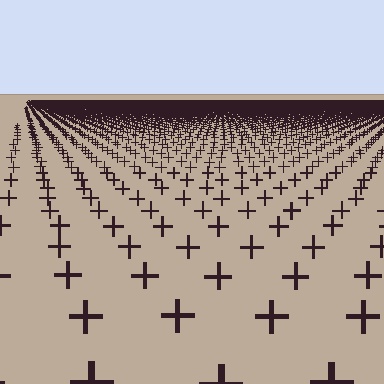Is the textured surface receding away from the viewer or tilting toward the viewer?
The surface is receding away from the viewer. Texture elements get smaller and denser toward the top.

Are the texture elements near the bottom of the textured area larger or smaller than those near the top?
Larger. Near the bottom, elements are closer to the viewer and appear at a bigger on-screen size.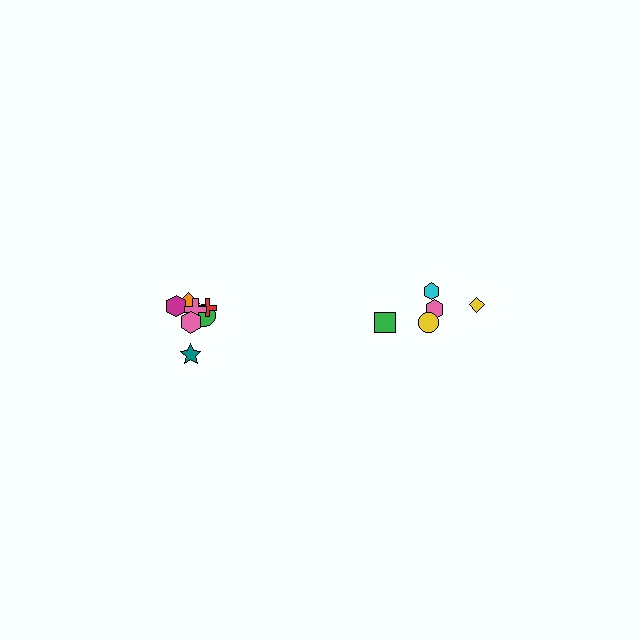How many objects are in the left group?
There are 7 objects.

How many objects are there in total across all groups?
There are 12 objects.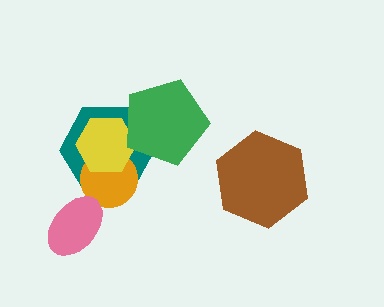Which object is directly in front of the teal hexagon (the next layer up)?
The orange circle is directly in front of the teal hexagon.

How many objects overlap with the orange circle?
2 objects overlap with the orange circle.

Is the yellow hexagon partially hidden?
Yes, it is partially covered by another shape.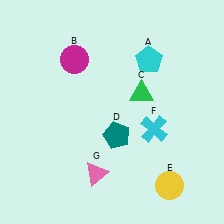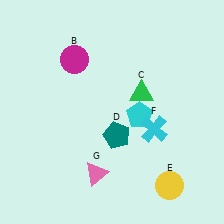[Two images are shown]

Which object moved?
The cyan pentagon (A) moved down.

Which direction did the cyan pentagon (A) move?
The cyan pentagon (A) moved down.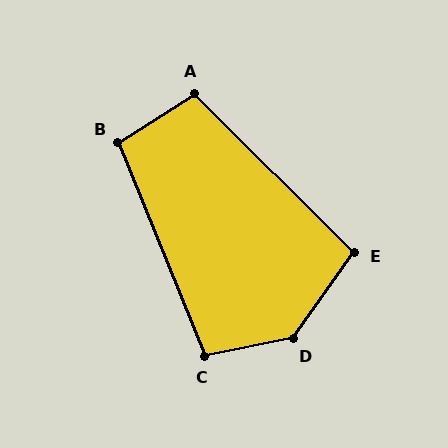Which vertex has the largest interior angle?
D, at approximately 137 degrees.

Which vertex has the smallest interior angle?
E, at approximately 99 degrees.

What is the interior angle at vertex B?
Approximately 100 degrees (obtuse).